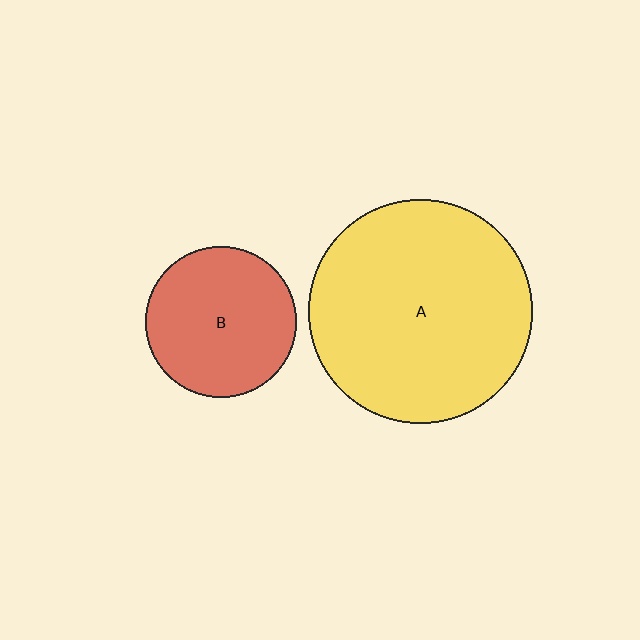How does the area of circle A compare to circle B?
Approximately 2.2 times.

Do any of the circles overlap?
No, none of the circles overlap.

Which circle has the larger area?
Circle A (yellow).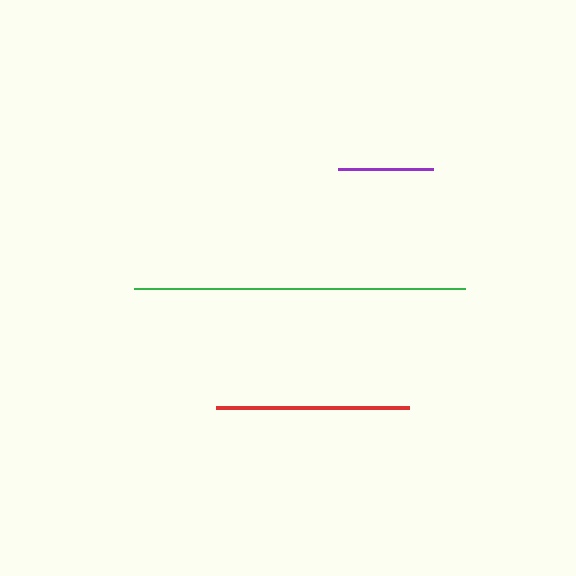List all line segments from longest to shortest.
From longest to shortest: green, red, purple.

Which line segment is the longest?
The green line is the longest at approximately 331 pixels.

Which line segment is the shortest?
The purple line is the shortest at approximately 95 pixels.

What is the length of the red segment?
The red segment is approximately 193 pixels long.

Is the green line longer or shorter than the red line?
The green line is longer than the red line.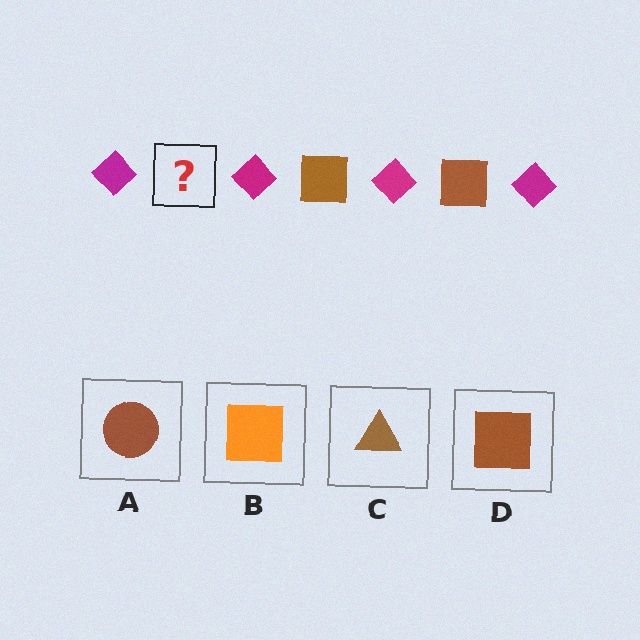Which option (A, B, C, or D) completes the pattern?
D.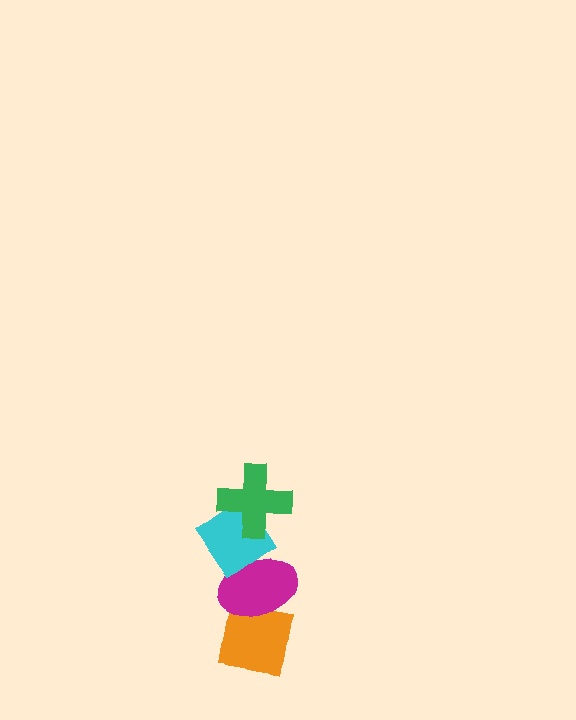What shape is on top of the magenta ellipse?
The cyan diamond is on top of the magenta ellipse.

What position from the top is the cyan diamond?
The cyan diamond is 2nd from the top.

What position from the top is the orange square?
The orange square is 4th from the top.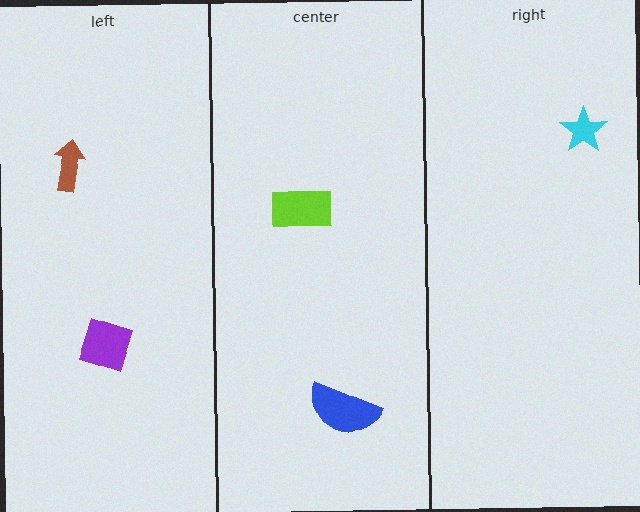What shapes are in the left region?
The purple diamond, the brown arrow.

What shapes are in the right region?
The cyan star.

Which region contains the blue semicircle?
The center region.